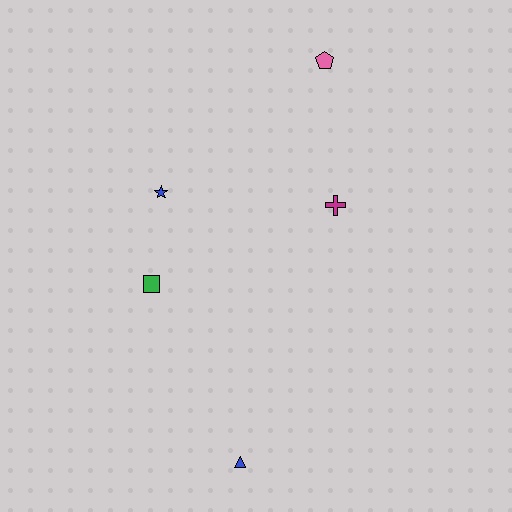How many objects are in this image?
There are 5 objects.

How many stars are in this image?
There is 1 star.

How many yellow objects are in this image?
There are no yellow objects.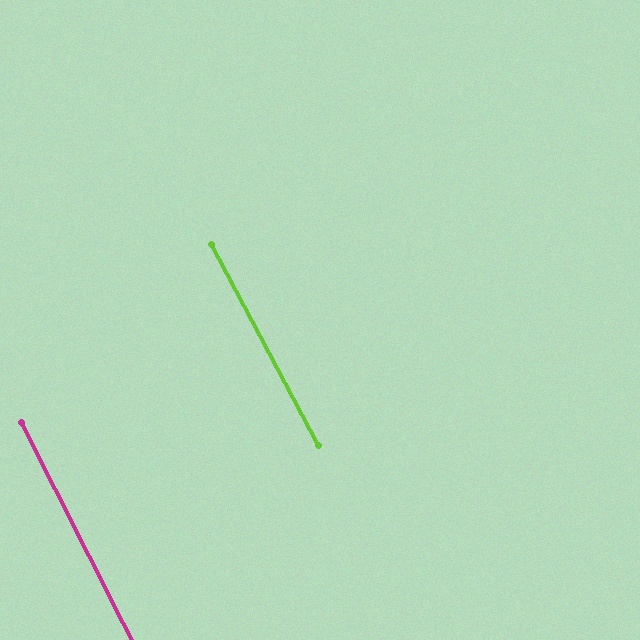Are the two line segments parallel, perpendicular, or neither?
Parallel — their directions differ by only 1.2°.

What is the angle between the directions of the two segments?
Approximately 1 degree.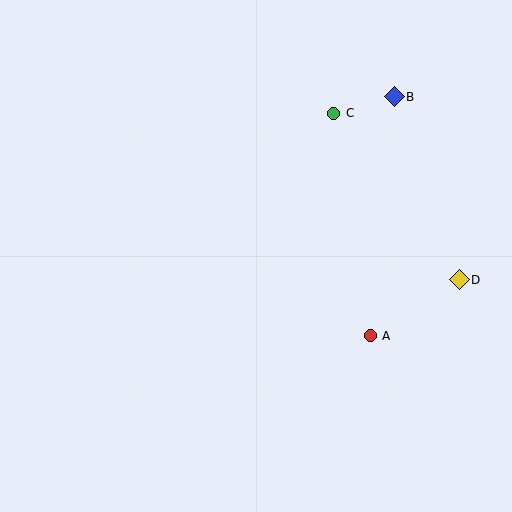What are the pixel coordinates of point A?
Point A is at (370, 336).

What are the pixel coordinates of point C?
Point C is at (334, 113).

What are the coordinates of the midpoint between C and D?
The midpoint between C and D is at (397, 196).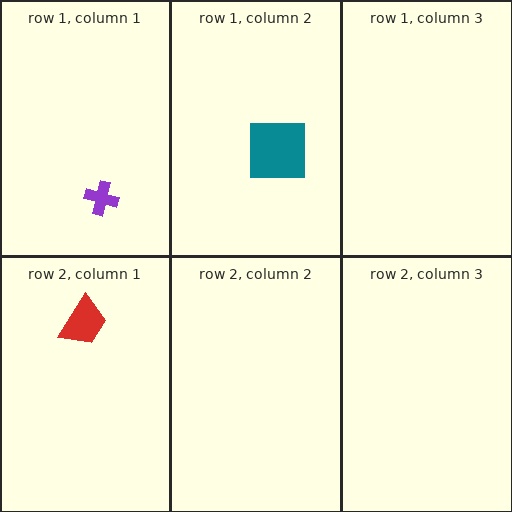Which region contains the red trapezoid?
The row 2, column 1 region.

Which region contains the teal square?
The row 1, column 2 region.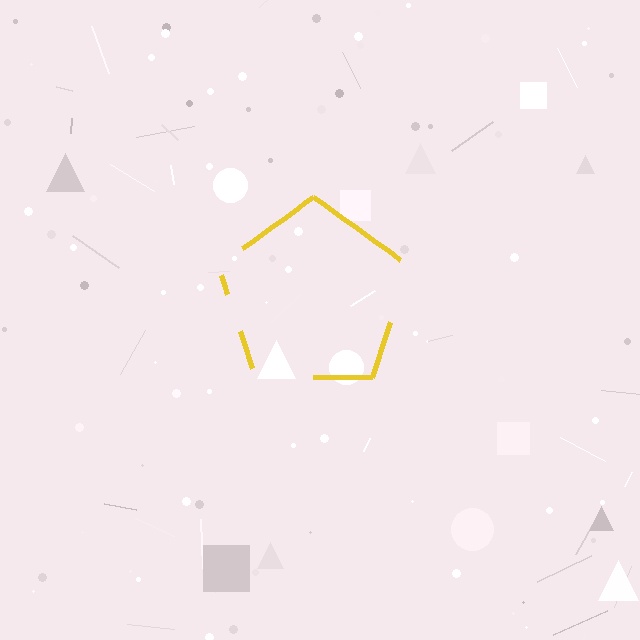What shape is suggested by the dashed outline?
The dashed outline suggests a pentagon.